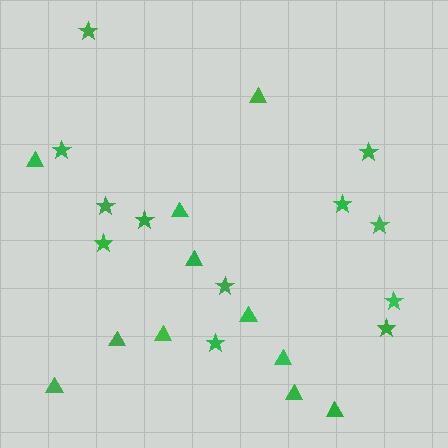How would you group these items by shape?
There are 2 groups: one group of triangles (11) and one group of stars (12).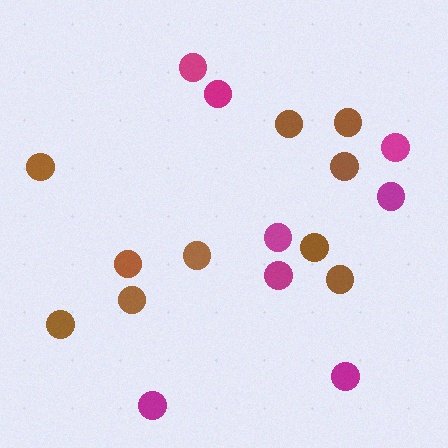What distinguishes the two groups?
There are 2 groups: one group of brown circles (10) and one group of magenta circles (8).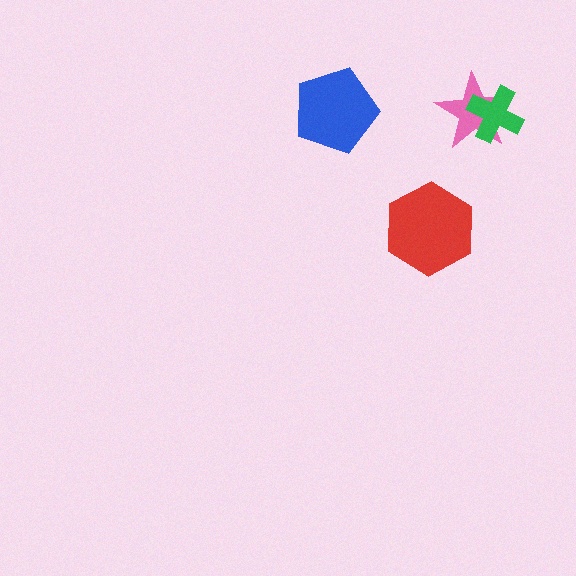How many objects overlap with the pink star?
1 object overlaps with the pink star.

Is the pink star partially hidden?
Yes, it is partially covered by another shape.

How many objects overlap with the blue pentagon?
0 objects overlap with the blue pentagon.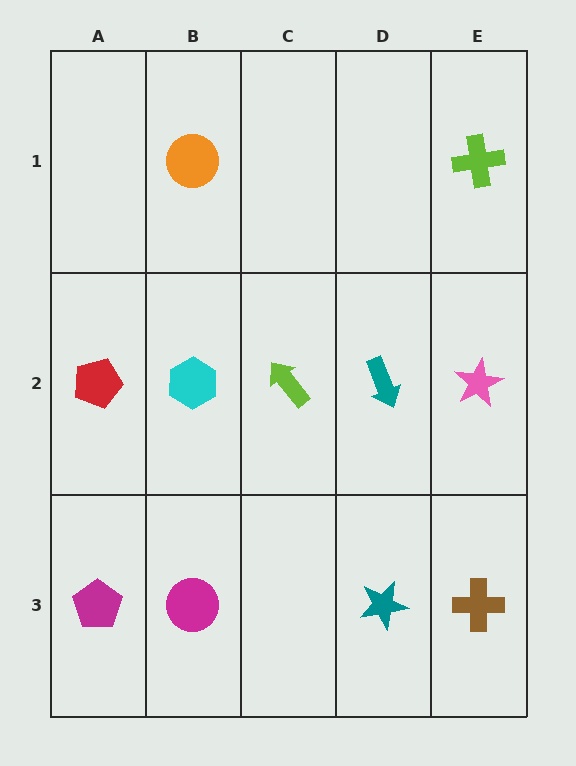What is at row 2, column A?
A red pentagon.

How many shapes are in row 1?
2 shapes.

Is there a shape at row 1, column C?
No, that cell is empty.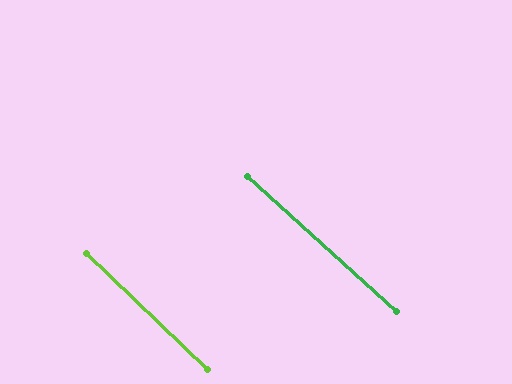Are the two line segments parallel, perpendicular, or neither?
Parallel — their directions differ by only 1.7°.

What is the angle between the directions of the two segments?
Approximately 2 degrees.